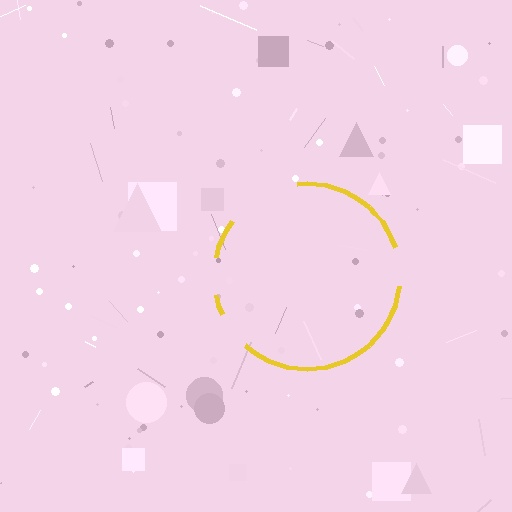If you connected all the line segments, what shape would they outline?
They would outline a circle.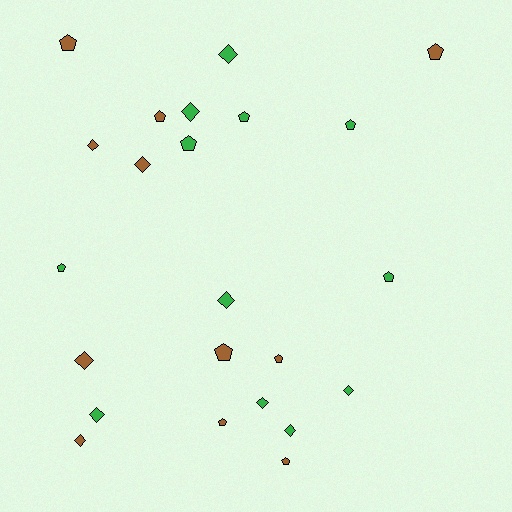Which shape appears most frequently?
Pentagon, with 12 objects.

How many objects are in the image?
There are 23 objects.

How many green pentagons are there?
There are 5 green pentagons.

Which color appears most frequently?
Green, with 12 objects.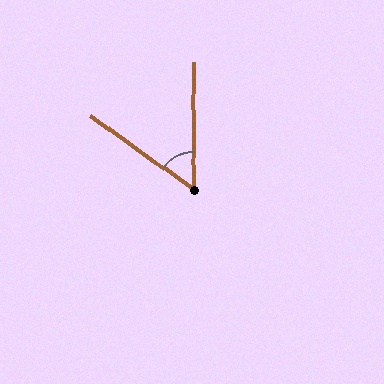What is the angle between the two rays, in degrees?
Approximately 54 degrees.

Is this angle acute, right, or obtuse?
It is acute.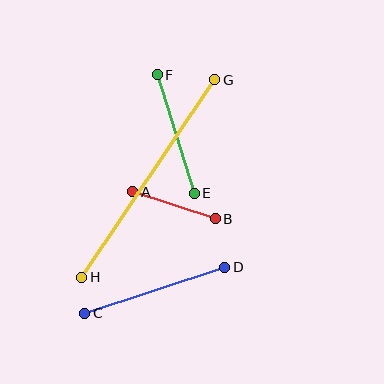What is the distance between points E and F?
The distance is approximately 124 pixels.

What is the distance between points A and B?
The distance is approximately 87 pixels.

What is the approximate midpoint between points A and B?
The midpoint is at approximately (174, 205) pixels.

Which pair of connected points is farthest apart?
Points G and H are farthest apart.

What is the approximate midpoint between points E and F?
The midpoint is at approximately (176, 134) pixels.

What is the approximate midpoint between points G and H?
The midpoint is at approximately (148, 179) pixels.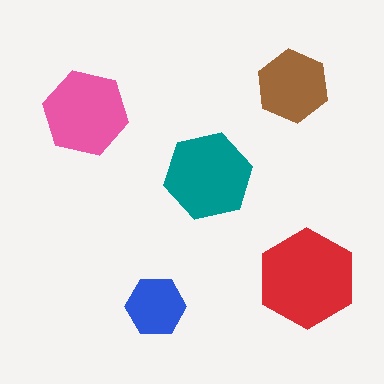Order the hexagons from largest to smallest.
the red one, the teal one, the pink one, the brown one, the blue one.